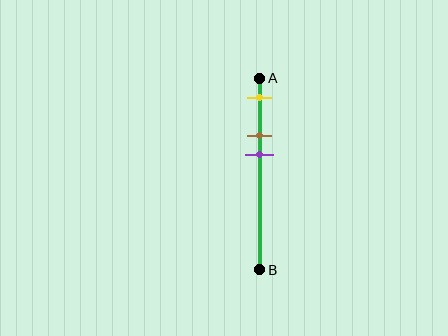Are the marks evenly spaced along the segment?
Yes, the marks are approximately evenly spaced.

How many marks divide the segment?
There are 3 marks dividing the segment.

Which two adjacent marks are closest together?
The brown and purple marks are the closest adjacent pair.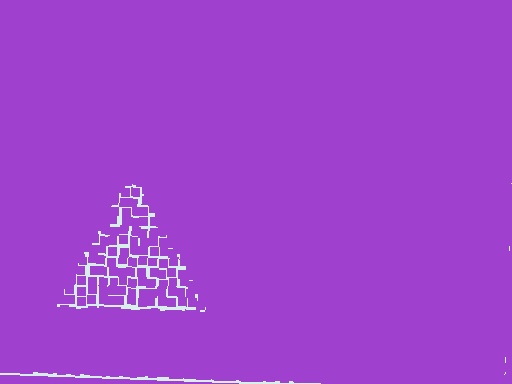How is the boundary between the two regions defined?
The boundary is defined by a change in element density (approximately 2.3x ratio). All elements are the same color, size, and shape.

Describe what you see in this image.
The image contains small purple elements arranged at two different densities. A triangle-shaped region is visible where the elements are less densely packed than the surrounding area.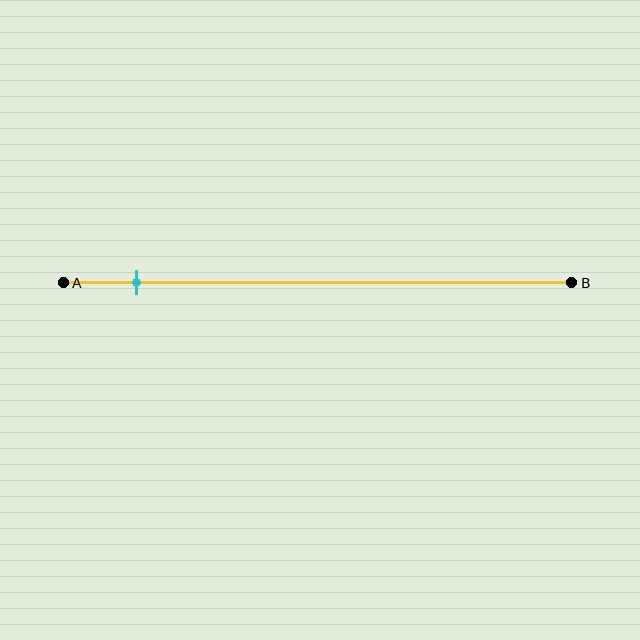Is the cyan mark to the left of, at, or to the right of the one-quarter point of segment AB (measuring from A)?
The cyan mark is to the left of the one-quarter point of segment AB.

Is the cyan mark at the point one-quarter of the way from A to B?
No, the mark is at about 15% from A, not at the 25% one-quarter point.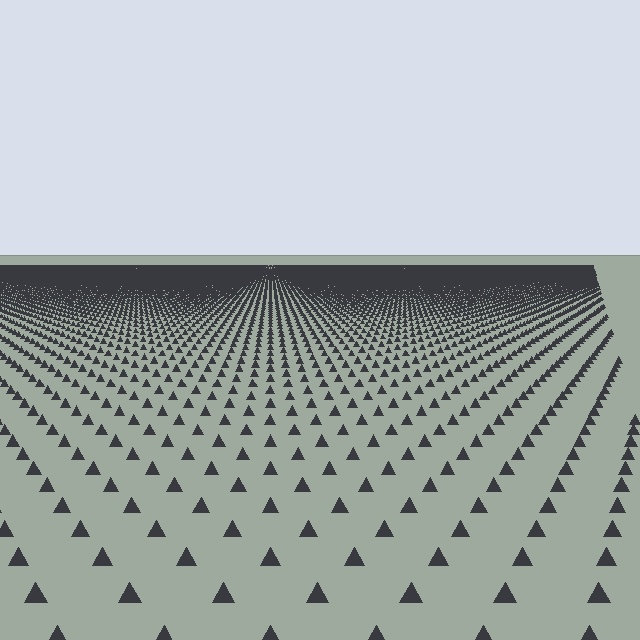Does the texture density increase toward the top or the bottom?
Density increases toward the top.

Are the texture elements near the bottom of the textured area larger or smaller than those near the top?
Larger. Near the bottom, elements are closer to the viewer and appear at a bigger on-screen size.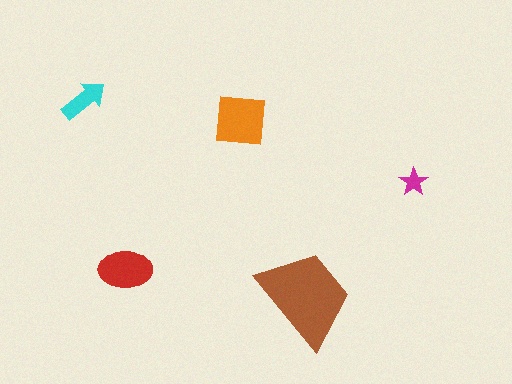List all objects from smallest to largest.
The magenta star, the cyan arrow, the red ellipse, the orange square, the brown trapezoid.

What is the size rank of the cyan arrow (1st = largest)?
4th.